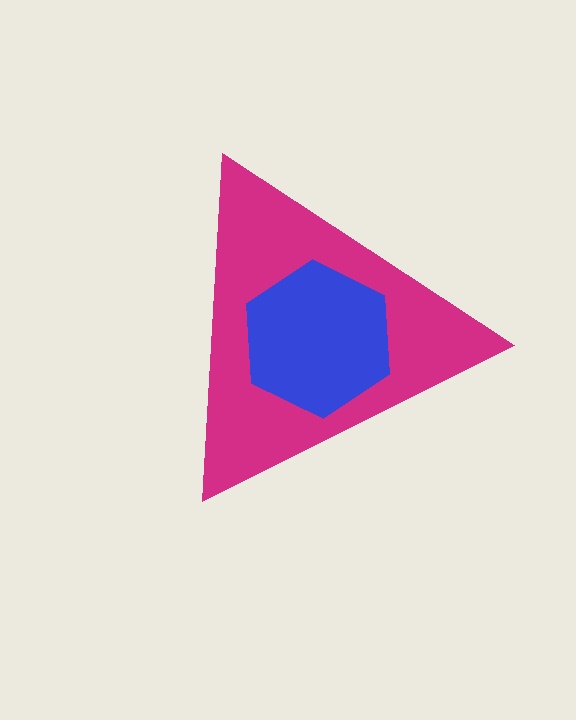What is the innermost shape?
The blue hexagon.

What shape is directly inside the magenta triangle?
The blue hexagon.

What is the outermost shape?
The magenta triangle.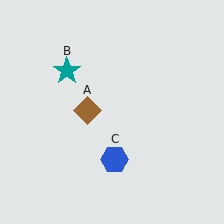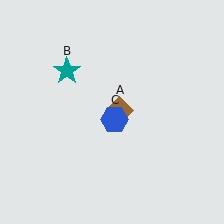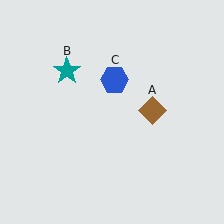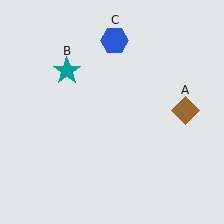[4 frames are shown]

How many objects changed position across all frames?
2 objects changed position: brown diamond (object A), blue hexagon (object C).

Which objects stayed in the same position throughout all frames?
Teal star (object B) remained stationary.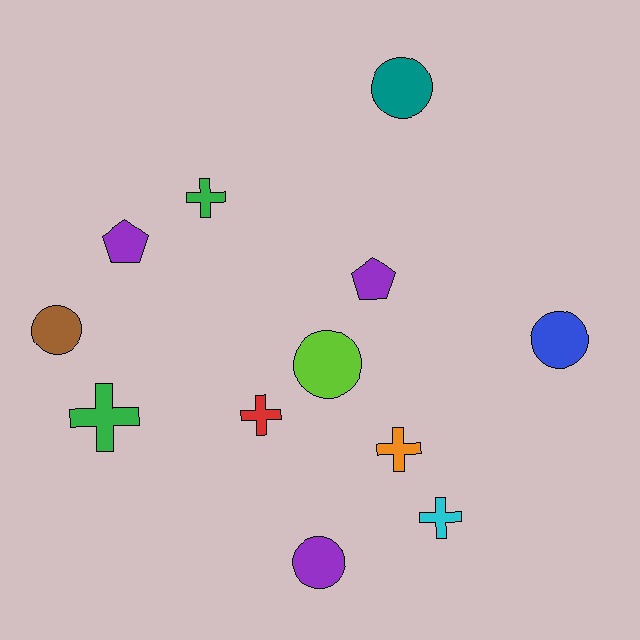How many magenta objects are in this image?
There are no magenta objects.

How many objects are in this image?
There are 12 objects.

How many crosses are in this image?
There are 5 crosses.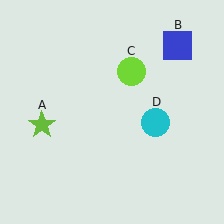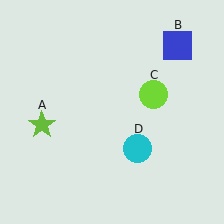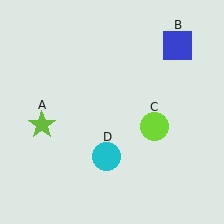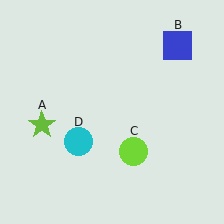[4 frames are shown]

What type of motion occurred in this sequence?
The lime circle (object C), cyan circle (object D) rotated clockwise around the center of the scene.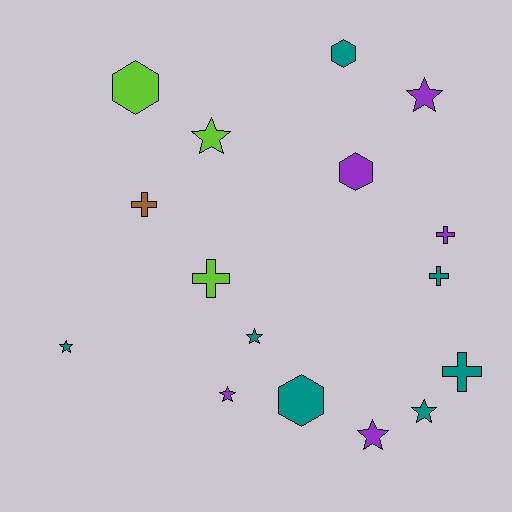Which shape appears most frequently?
Star, with 7 objects.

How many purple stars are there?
There are 3 purple stars.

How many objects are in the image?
There are 16 objects.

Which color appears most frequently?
Teal, with 7 objects.